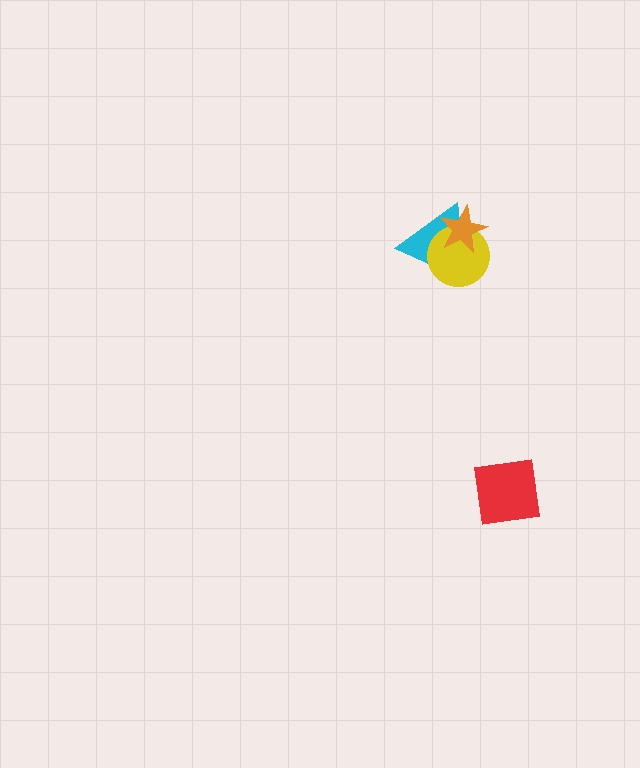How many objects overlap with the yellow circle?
2 objects overlap with the yellow circle.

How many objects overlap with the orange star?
2 objects overlap with the orange star.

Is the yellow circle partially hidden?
Yes, it is partially covered by another shape.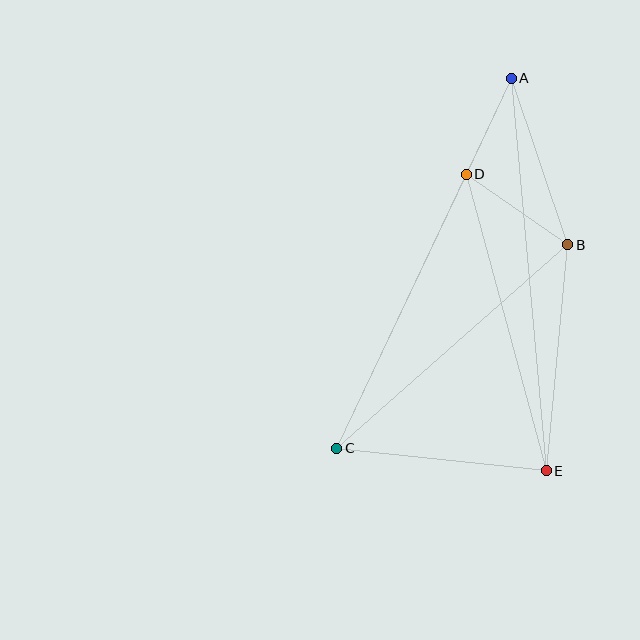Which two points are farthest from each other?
Points A and C are farthest from each other.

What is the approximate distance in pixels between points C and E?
The distance between C and E is approximately 211 pixels.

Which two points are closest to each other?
Points A and D are closest to each other.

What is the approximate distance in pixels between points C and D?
The distance between C and D is approximately 303 pixels.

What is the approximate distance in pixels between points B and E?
The distance between B and E is approximately 227 pixels.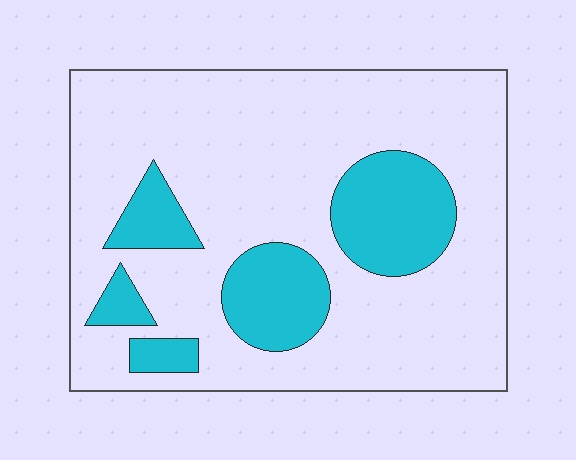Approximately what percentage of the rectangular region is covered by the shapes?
Approximately 20%.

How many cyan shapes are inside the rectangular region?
5.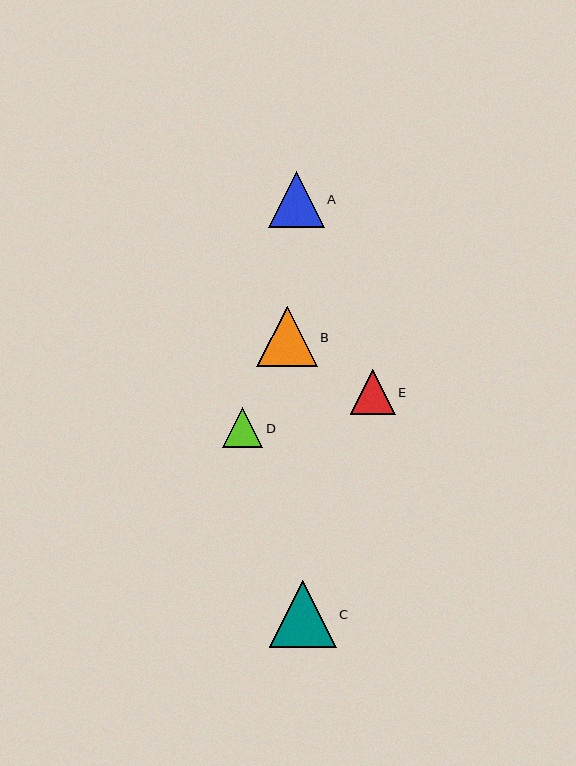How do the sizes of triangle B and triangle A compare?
Triangle B and triangle A are approximately the same size.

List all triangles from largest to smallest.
From largest to smallest: C, B, A, E, D.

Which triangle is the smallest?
Triangle D is the smallest with a size of approximately 40 pixels.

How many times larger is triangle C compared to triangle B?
Triangle C is approximately 1.1 times the size of triangle B.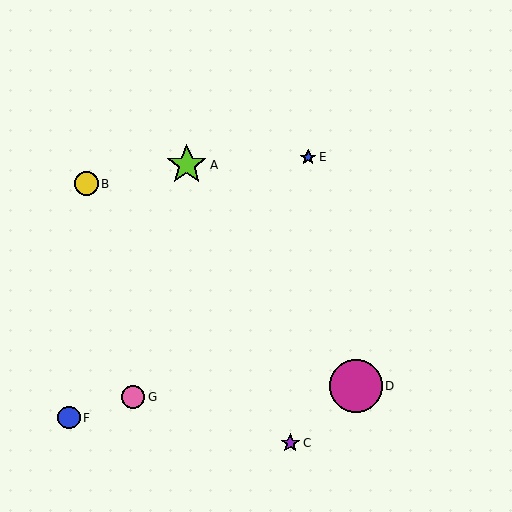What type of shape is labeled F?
Shape F is a blue circle.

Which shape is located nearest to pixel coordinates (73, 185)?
The yellow circle (labeled B) at (87, 184) is nearest to that location.